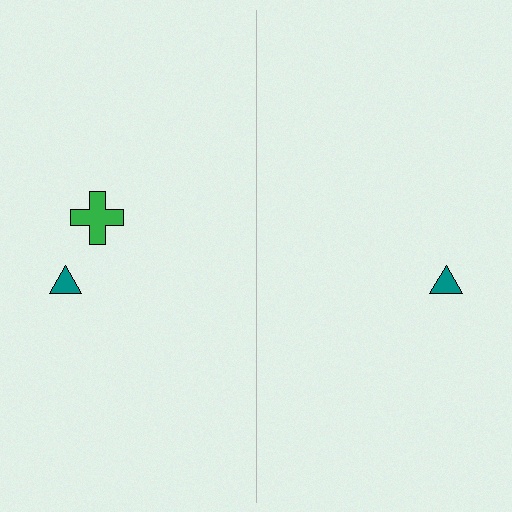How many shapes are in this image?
There are 3 shapes in this image.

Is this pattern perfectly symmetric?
No, the pattern is not perfectly symmetric. A green cross is missing from the right side.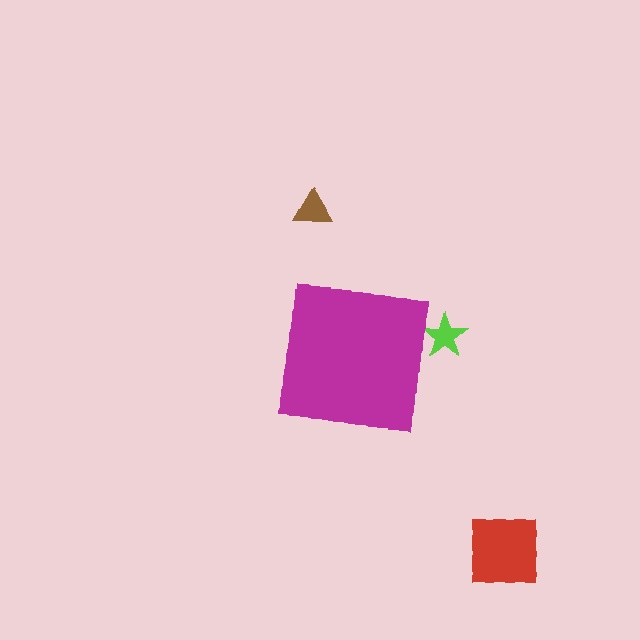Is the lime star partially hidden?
Yes, the lime star is partially hidden behind the magenta square.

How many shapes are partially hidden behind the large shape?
1 shape is partially hidden.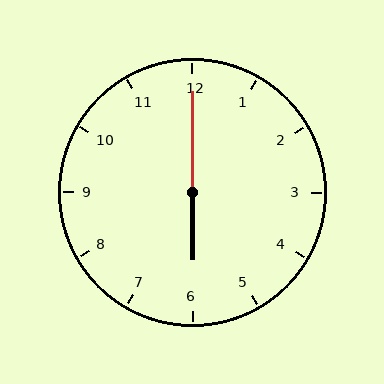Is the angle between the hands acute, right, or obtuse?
It is obtuse.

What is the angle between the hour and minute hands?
Approximately 180 degrees.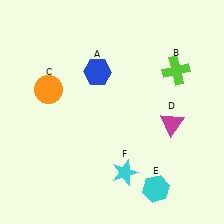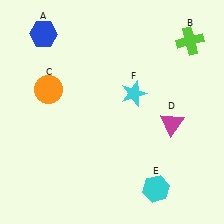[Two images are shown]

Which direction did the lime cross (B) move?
The lime cross (B) moved up.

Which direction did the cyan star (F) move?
The cyan star (F) moved up.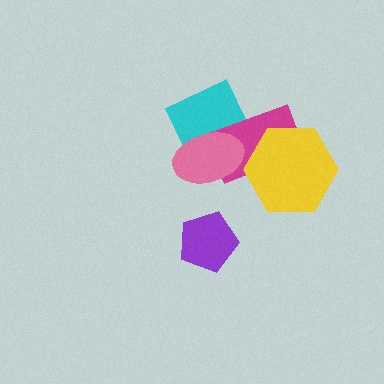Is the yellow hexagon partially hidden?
No, no other shape covers it.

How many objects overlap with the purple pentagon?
0 objects overlap with the purple pentagon.